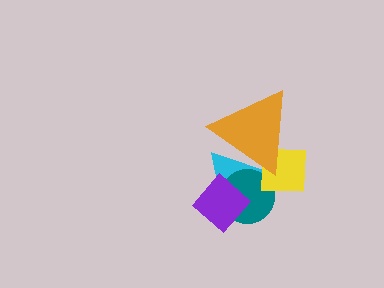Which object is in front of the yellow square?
The orange triangle is in front of the yellow square.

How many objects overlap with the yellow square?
3 objects overlap with the yellow square.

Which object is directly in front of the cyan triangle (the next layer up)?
The teal circle is directly in front of the cyan triangle.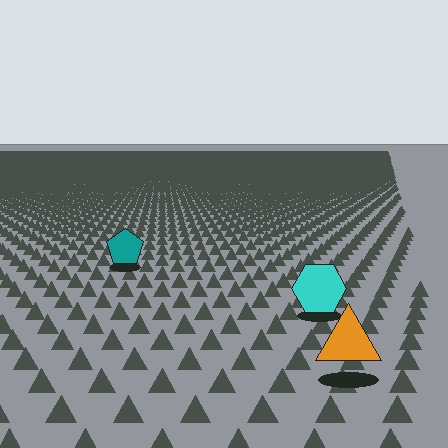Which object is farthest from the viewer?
The teal pentagon is farthest from the viewer. It appears smaller and the ground texture around it is denser.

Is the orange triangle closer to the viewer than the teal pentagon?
Yes. The orange triangle is closer — you can tell from the texture gradient: the ground texture is coarser near it.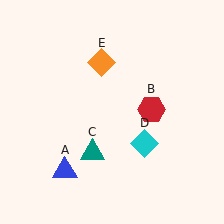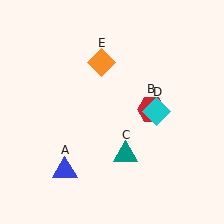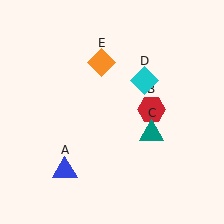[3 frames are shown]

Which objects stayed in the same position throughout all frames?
Blue triangle (object A) and red hexagon (object B) and orange diamond (object E) remained stationary.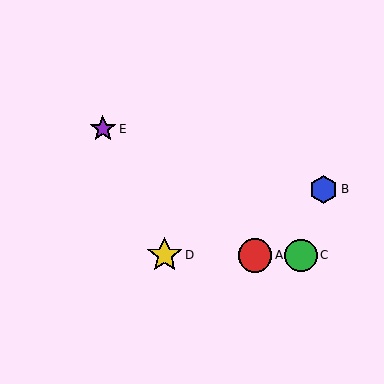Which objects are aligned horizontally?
Objects A, C, D are aligned horizontally.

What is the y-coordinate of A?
Object A is at y≈255.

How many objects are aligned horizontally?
3 objects (A, C, D) are aligned horizontally.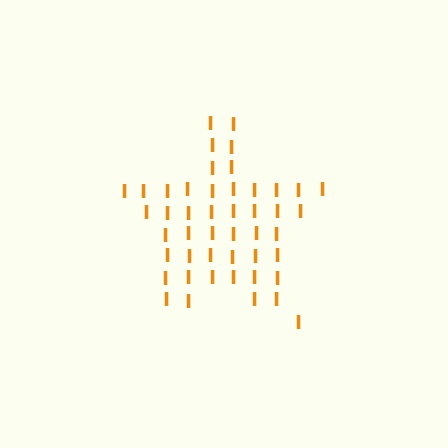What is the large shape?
The large shape is a star.